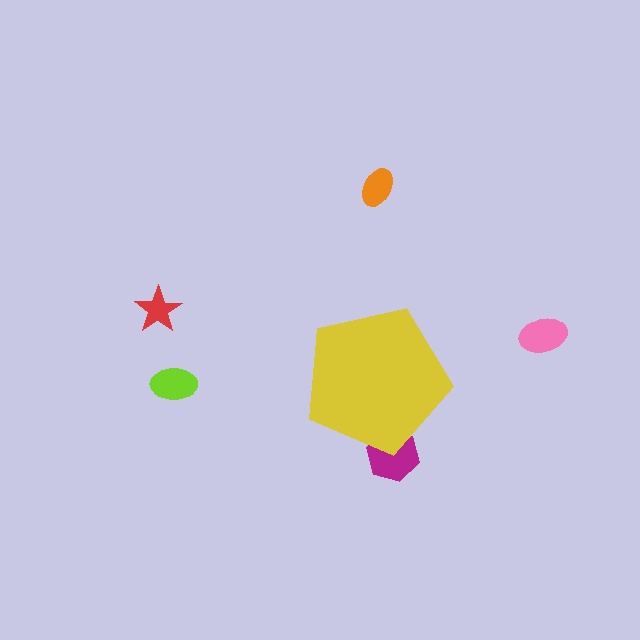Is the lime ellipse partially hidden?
No, the lime ellipse is fully visible.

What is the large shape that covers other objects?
A yellow pentagon.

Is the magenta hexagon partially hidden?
Yes, the magenta hexagon is partially hidden behind the yellow pentagon.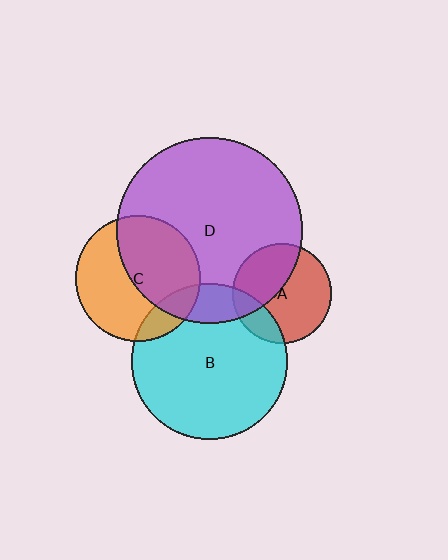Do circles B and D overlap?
Yes.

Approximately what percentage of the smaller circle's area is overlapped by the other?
Approximately 15%.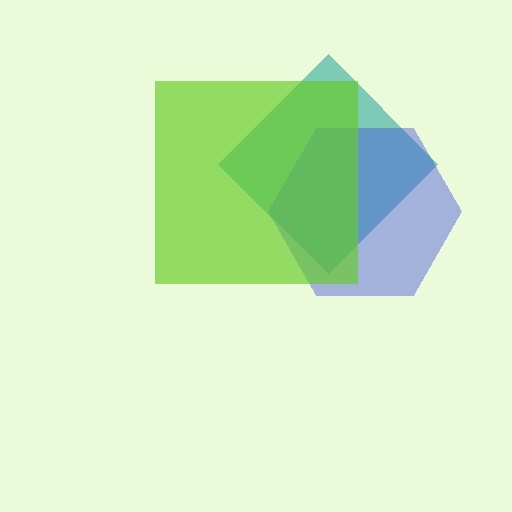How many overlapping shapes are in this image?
There are 3 overlapping shapes in the image.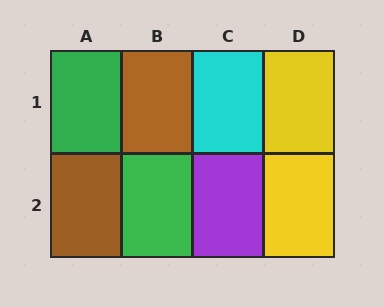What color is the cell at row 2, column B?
Green.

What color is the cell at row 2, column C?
Purple.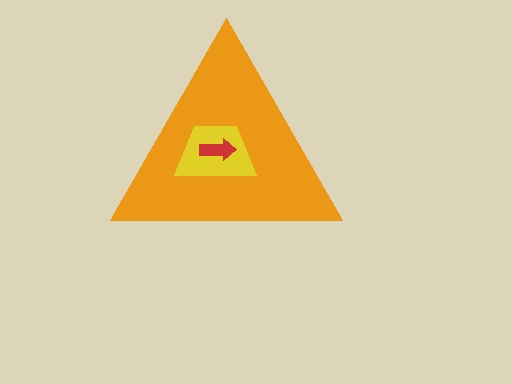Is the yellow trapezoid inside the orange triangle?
Yes.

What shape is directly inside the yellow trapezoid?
The red arrow.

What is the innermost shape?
The red arrow.